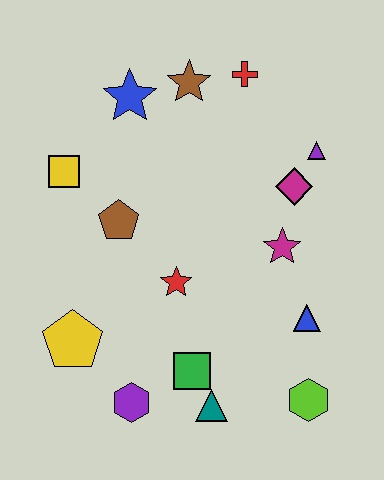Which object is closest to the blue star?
The brown star is closest to the blue star.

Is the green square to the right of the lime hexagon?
No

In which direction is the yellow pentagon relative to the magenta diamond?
The yellow pentagon is to the left of the magenta diamond.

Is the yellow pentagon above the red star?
No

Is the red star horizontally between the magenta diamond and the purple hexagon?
Yes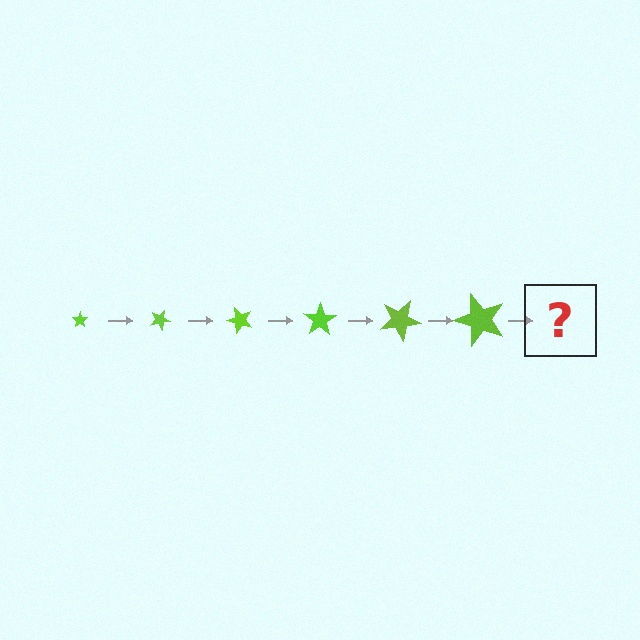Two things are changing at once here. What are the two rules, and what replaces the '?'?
The two rules are that the star grows larger each step and it rotates 25 degrees each step. The '?' should be a star, larger than the previous one and rotated 150 degrees from the start.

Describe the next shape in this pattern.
It should be a star, larger than the previous one and rotated 150 degrees from the start.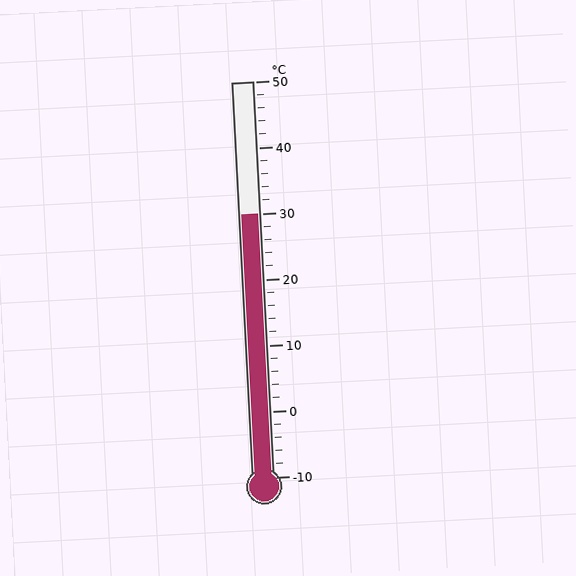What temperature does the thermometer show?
The thermometer shows approximately 30°C.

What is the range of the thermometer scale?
The thermometer scale ranges from -10°C to 50°C.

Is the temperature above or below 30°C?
The temperature is at 30°C.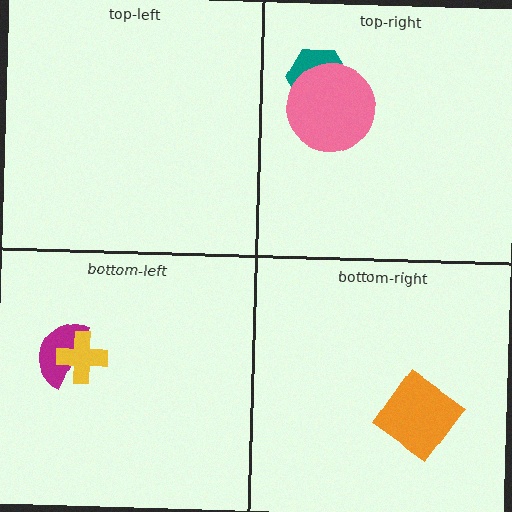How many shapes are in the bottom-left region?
2.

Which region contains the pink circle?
The top-right region.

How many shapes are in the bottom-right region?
1.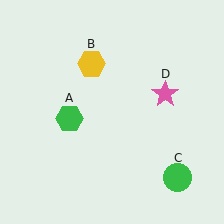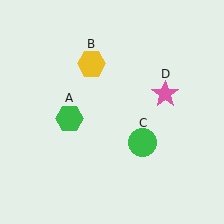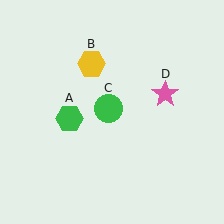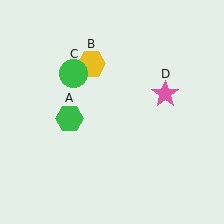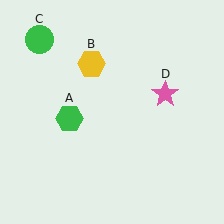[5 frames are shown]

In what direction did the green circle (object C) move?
The green circle (object C) moved up and to the left.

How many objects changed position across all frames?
1 object changed position: green circle (object C).